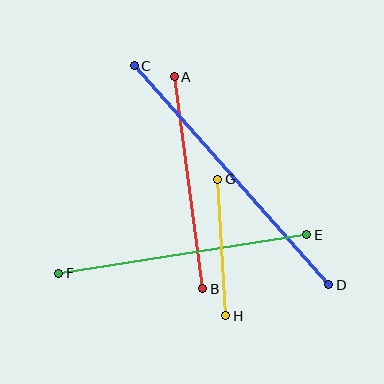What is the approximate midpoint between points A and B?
The midpoint is at approximately (189, 183) pixels.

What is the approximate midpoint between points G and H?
The midpoint is at approximately (222, 248) pixels.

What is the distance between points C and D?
The distance is approximately 293 pixels.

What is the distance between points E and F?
The distance is approximately 251 pixels.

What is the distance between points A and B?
The distance is approximately 214 pixels.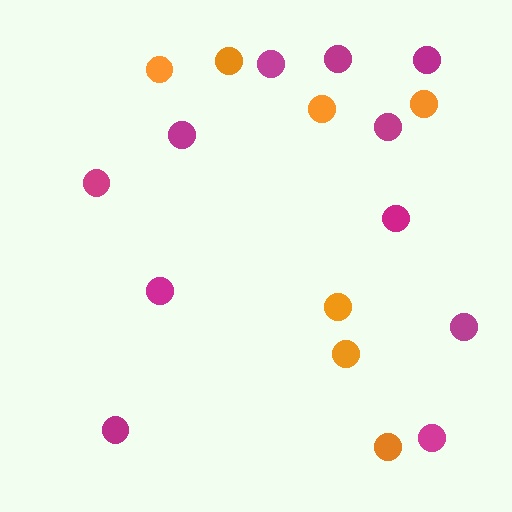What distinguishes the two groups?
There are 2 groups: one group of orange circles (7) and one group of magenta circles (11).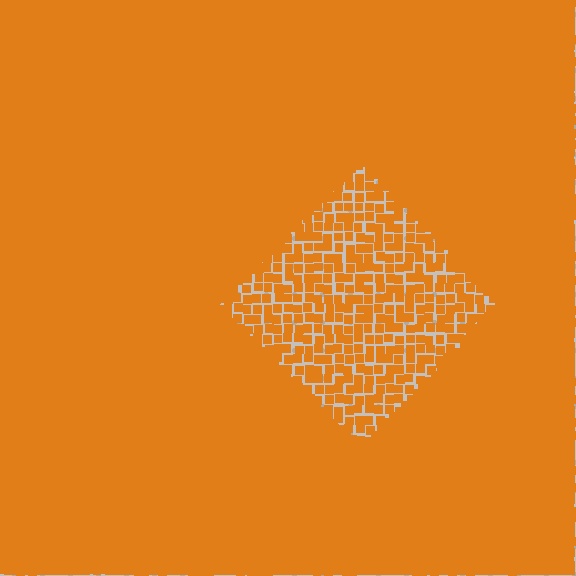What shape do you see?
I see a diamond.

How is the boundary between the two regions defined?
The boundary is defined by a change in element density (approximately 2.9x ratio). All elements are the same color, size, and shape.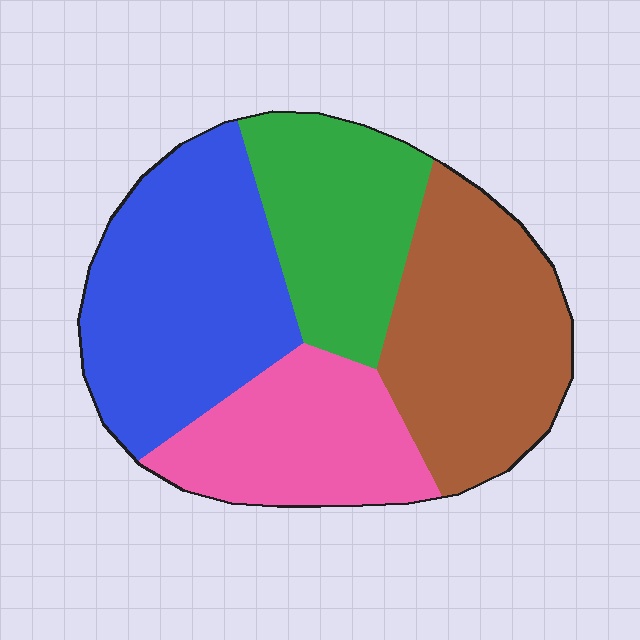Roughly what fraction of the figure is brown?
Brown takes up about one quarter (1/4) of the figure.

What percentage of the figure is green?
Green covers roughly 20% of the figure.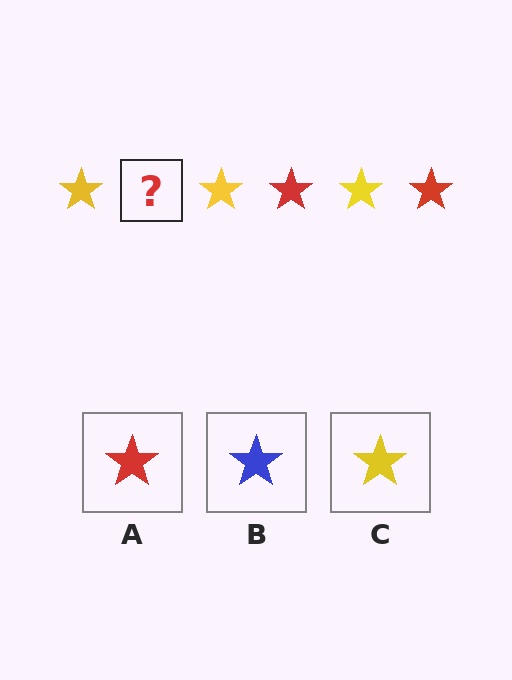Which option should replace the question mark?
Option A.